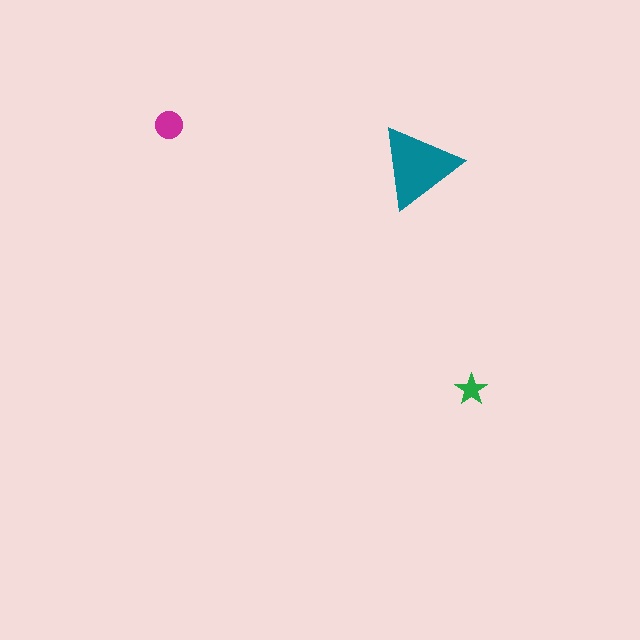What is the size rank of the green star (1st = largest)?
3rd.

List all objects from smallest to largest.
The green star, the magenta circle, the teal triangle.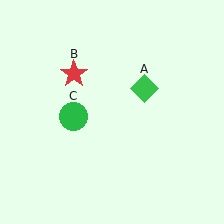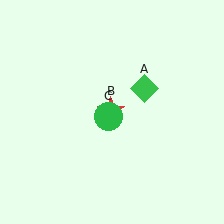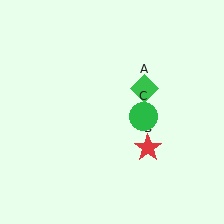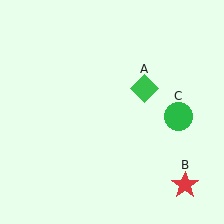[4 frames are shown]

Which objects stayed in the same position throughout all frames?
Green diamond (object A) remained stationary.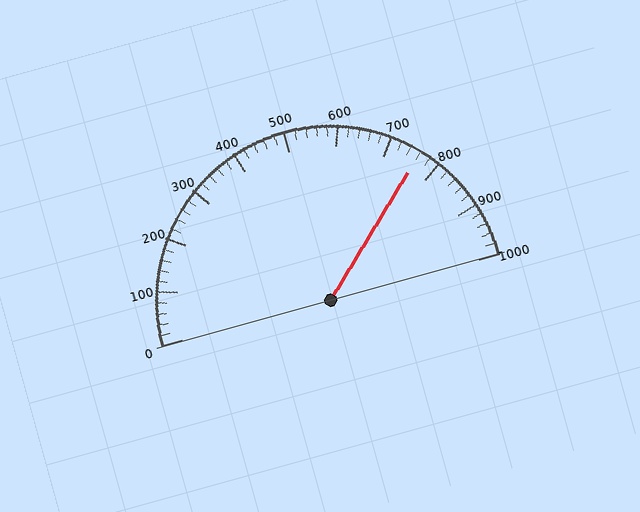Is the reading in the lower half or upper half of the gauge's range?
The reading is in the upper half of the range (0 to 1000).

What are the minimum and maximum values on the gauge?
The gauge ranges from 0 to 1000.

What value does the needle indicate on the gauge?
The needle indicates approximately 760.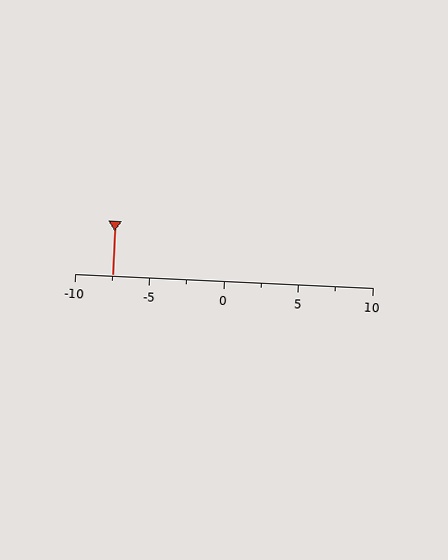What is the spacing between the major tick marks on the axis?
The major ticks are spaced 5 apart.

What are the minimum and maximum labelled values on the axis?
The axis runs from -10 to 10.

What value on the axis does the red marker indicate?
The marker indicates approximately -7.5.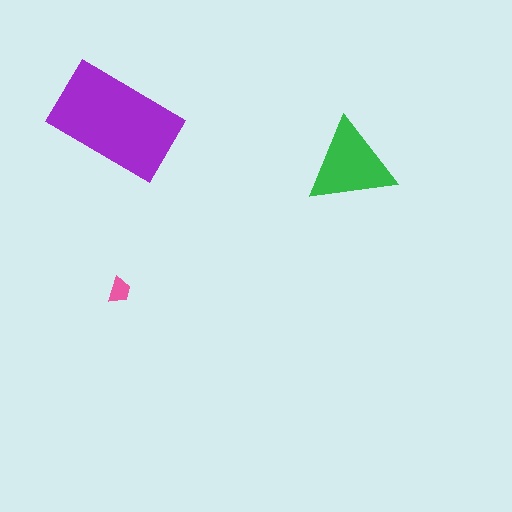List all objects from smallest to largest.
The pink trapezoid, the green triangle, the purple rectangle.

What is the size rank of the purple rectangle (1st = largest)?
1st.